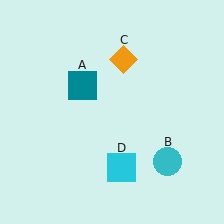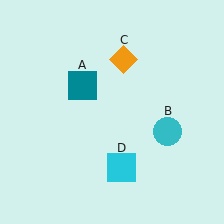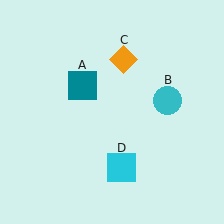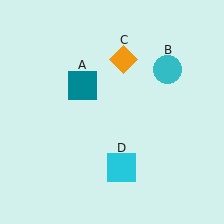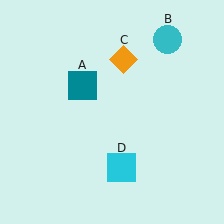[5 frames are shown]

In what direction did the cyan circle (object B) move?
The cyan circle (object B) moved up.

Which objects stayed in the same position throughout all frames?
Teal square (object A) and orange diamond (object C) and cyan square (object D) remained stationary.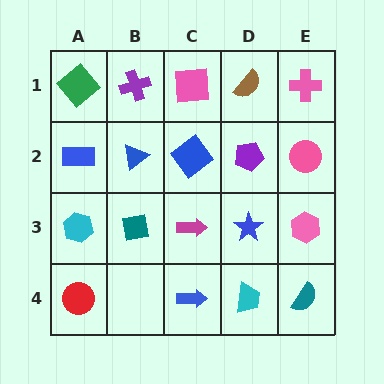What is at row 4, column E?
A teal semicircle.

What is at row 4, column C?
A blue arrow.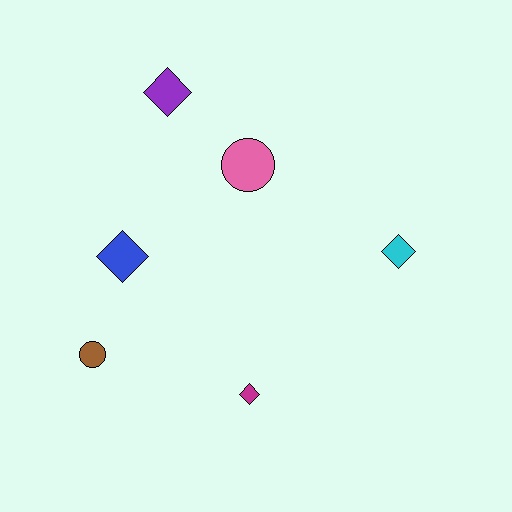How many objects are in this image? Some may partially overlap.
There are 6 objects.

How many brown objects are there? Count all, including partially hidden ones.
There is 1 brown object.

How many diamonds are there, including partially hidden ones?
There are 4 diamonds.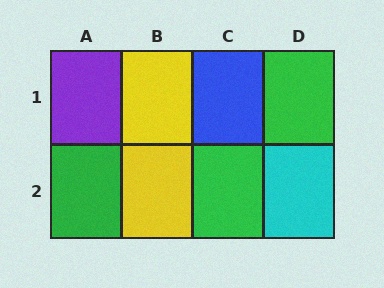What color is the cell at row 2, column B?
Yellow.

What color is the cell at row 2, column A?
Green.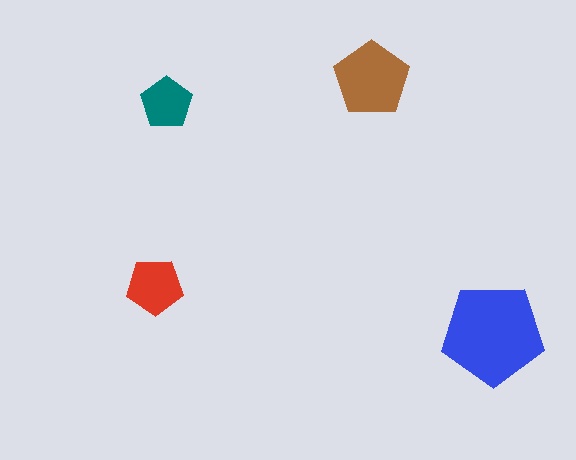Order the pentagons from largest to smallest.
the blue one, the brown one, the red one, the teal one.